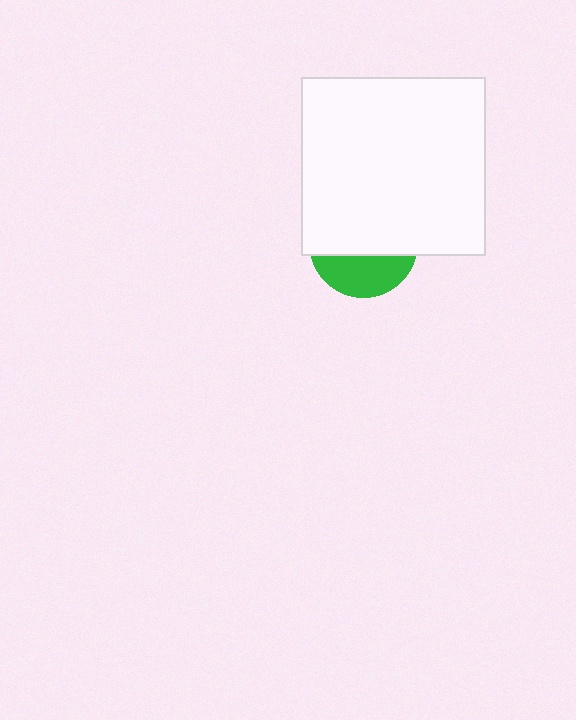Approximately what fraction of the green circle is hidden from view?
Roughly 64% of the green circle is hidden behind the white rectangle.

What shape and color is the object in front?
The object in front is a white rectangle.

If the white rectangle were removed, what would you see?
You would see the complete green circle.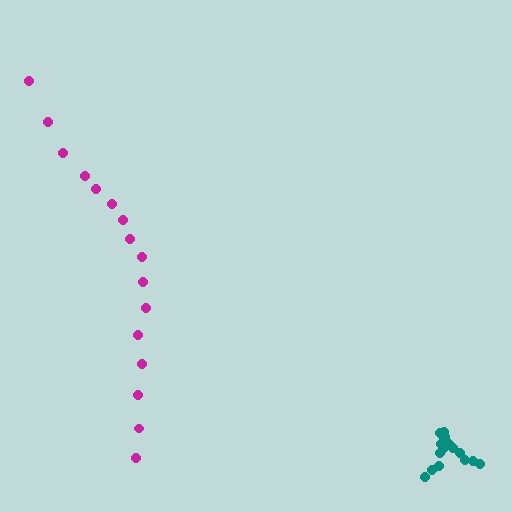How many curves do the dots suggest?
There are 2 distinct paths.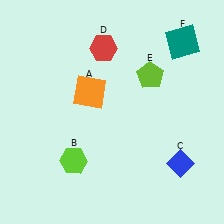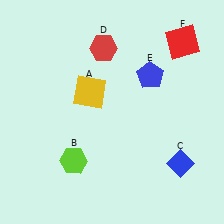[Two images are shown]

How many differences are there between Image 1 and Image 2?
There are 3 differences between the two images.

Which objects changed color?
A changed from orange to yellow. E changed from lime to blue. F changed from teal to red.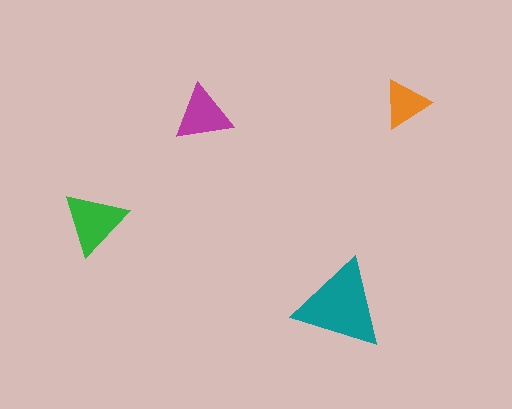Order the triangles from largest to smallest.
the teal one, the green one, the magenta one, the orange one.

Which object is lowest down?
The teal triangle is bottommost.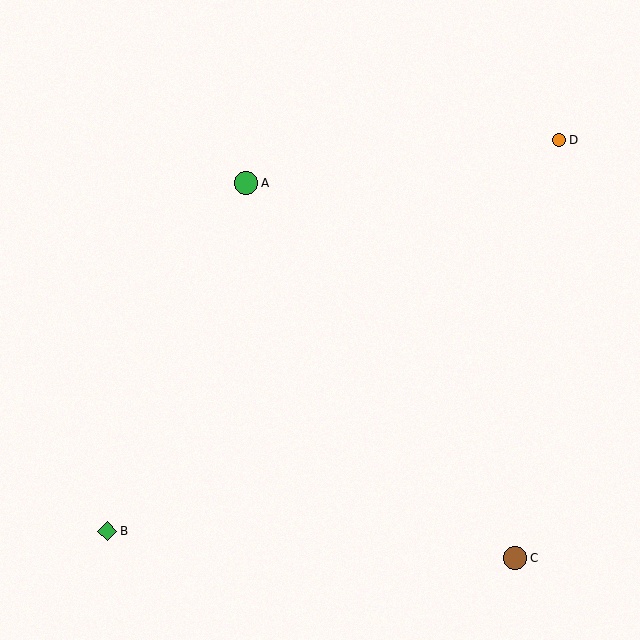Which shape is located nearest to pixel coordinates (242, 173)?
The green circle (labeled A) at (246, 183) is nearest to that location.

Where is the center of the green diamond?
The center of the green diamond is at (107, 531).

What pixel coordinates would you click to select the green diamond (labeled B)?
Click at (107, 531) to select the green diamond B.